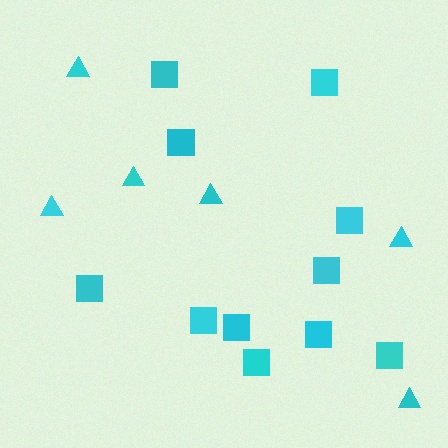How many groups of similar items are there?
There are 2 groups: one group of squares (11) and one group of triangles (6).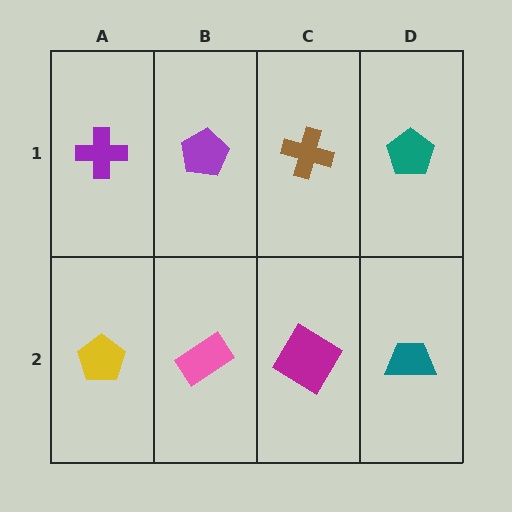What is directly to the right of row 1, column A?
A purple pentagon.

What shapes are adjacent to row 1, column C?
A magenta diamond (row 2, column C), a purple pentagon (row 1, column B), a teal pentagon (row 1, column D).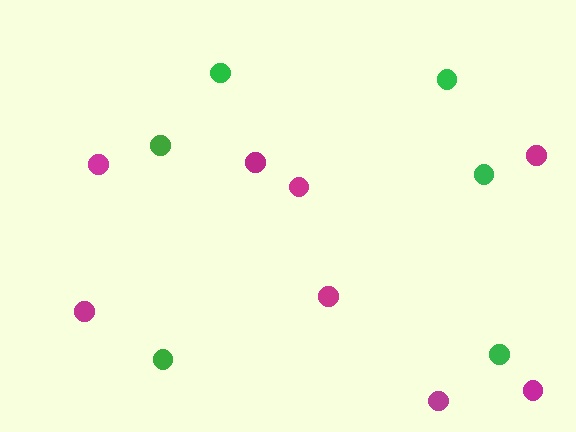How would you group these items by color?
There are 2 groups: one group of green circles (6) and one group of magenta circles (8).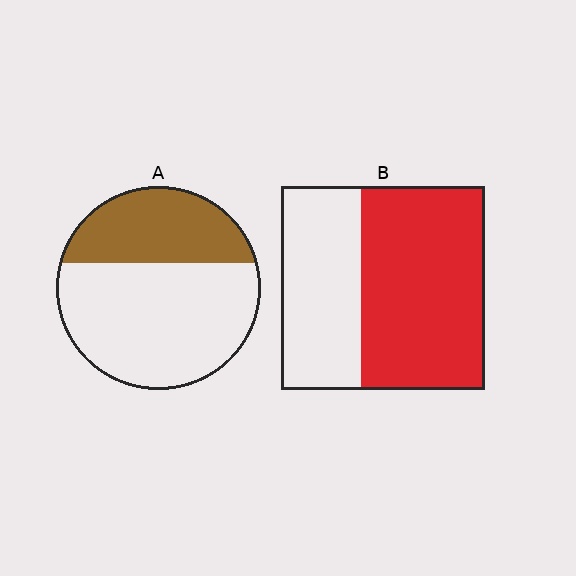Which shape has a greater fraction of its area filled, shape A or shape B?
Shape B.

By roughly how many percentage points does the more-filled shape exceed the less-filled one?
By roughly 25 percentage points (B over A).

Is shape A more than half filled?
No.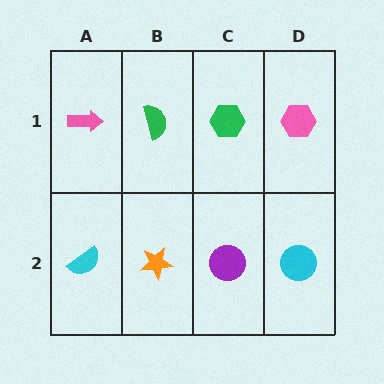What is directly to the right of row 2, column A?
An orange star.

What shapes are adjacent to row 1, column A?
A cyan semicircle (row 2, column A), a green semicircle (row 1, column B).